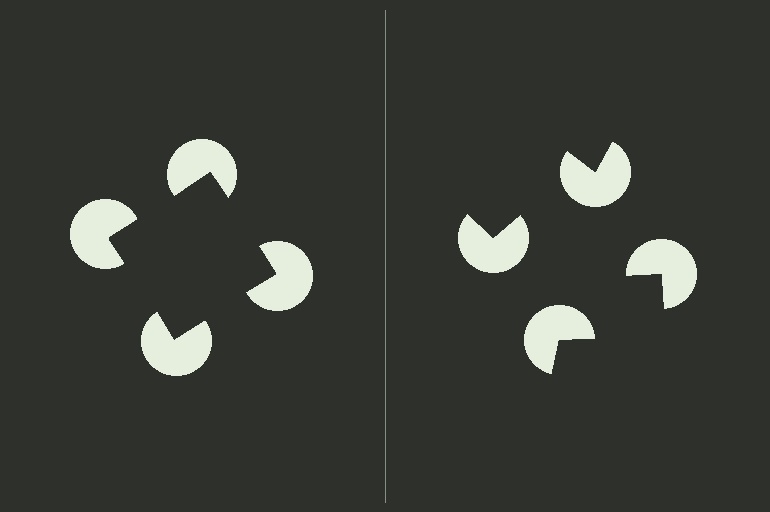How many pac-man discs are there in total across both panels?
8 — 4 on each side.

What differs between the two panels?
The pac-man discs are positioned identically on both sides; only the wedge orientations differ. On the left they align to a square; on the right they are misaligned.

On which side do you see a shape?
An illusory square appears on the left side. On the right side the wedge cuts are rotated, so no coherent shape forms.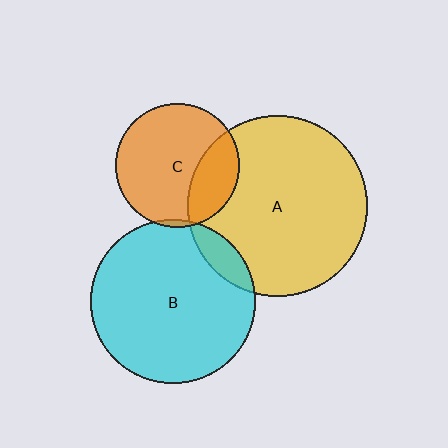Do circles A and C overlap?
Yes.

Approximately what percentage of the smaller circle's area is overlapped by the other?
Approximately 25%.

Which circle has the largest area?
Circle A (yellow).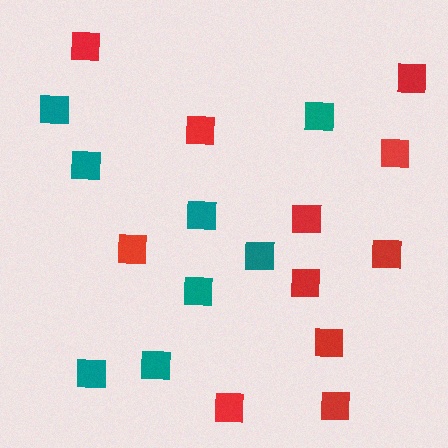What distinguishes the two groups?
There are 2 groups: one group of teal squares (8) and one group of red squares (11).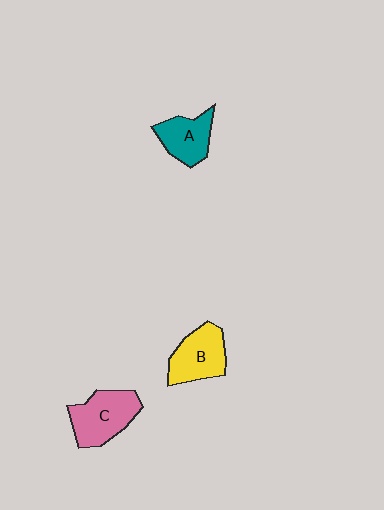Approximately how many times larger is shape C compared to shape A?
Approximately 1.3 times.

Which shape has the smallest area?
Shape A (teal).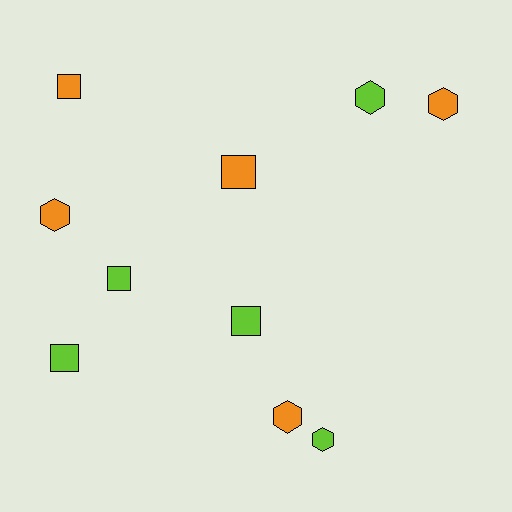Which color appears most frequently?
Orange, with 5 objects.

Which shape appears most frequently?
Square, with 5 objects.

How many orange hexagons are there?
There are 3 orange hexagons.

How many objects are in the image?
There are 10 objects.